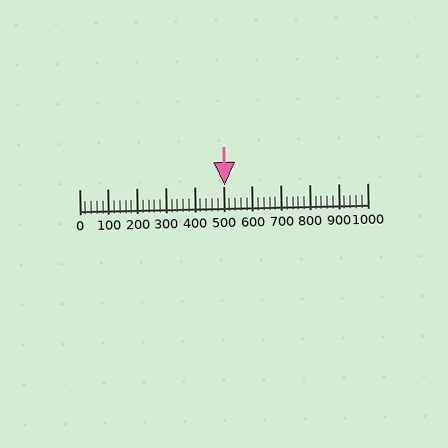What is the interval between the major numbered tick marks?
The major tick marks are spaced 100 units apart.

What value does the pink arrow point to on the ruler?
The pink arrow points to approximately 505.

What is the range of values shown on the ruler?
The ruler shows values from 0 to 1000.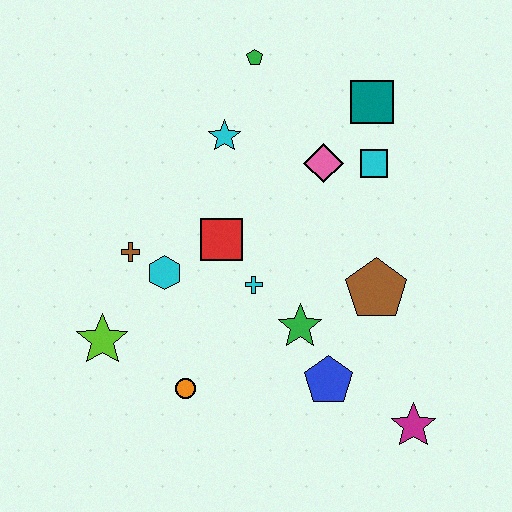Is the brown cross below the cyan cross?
No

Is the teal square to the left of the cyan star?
No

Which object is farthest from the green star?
The green pentagon is farthest from the green star.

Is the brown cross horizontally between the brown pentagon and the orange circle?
No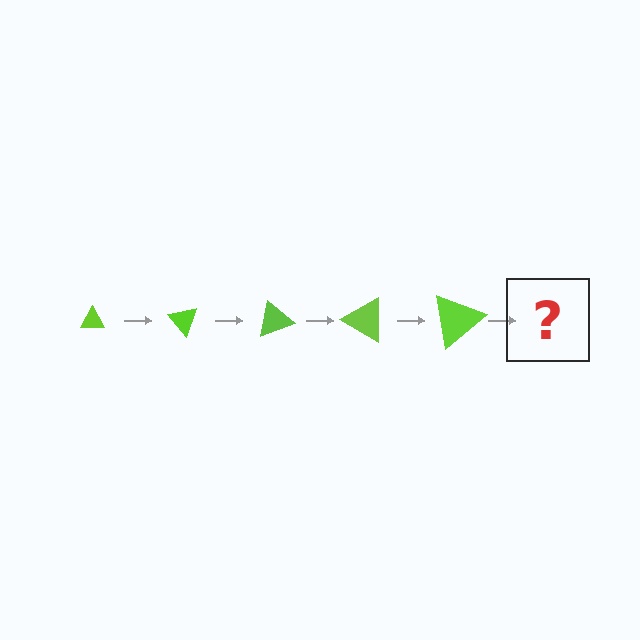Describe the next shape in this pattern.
It should be a triangle, larger than the previous one and rotated 250 degrees from the start.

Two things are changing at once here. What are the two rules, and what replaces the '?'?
The two rules are that the triangle grows larger each step and it rotates 50 degrees each step. The '?' should be a triangle, larger than the previous one and rotated 250 degrees from the start.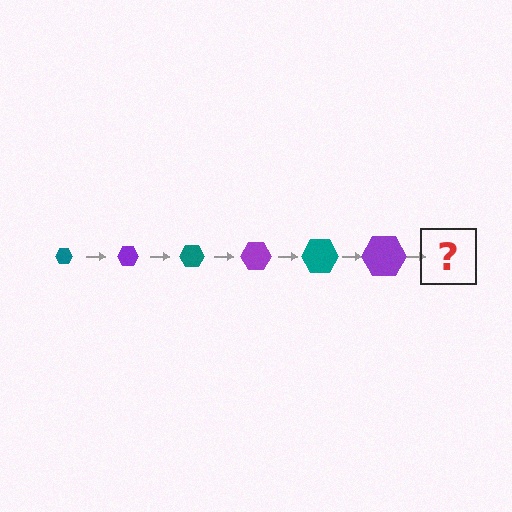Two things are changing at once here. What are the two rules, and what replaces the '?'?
The two rules are that the hexagon grows larger each step and the color cycles through teal and purple. The '?' should be a teal hexagon, larger than the previous one.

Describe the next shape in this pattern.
It should be a teal hexagon, larger than the previous one.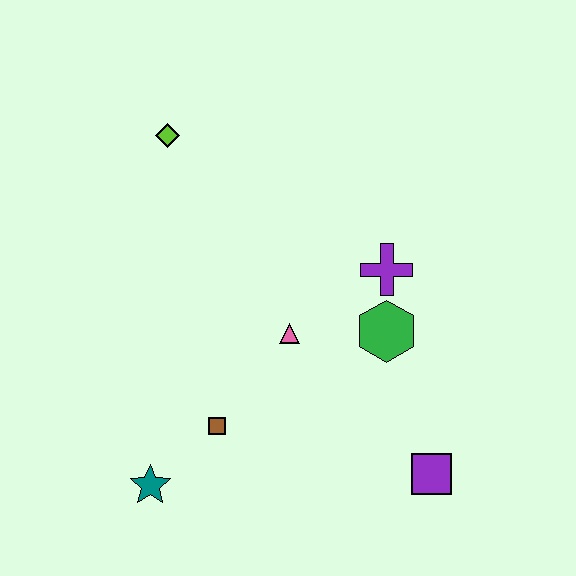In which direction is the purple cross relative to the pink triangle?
The purple cross is to the right of the pink triangle.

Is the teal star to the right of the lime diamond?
No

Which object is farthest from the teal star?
The lime diamond is farthest from the teal star.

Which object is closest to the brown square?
The teal star is closest to the brown square.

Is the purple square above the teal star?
Yes